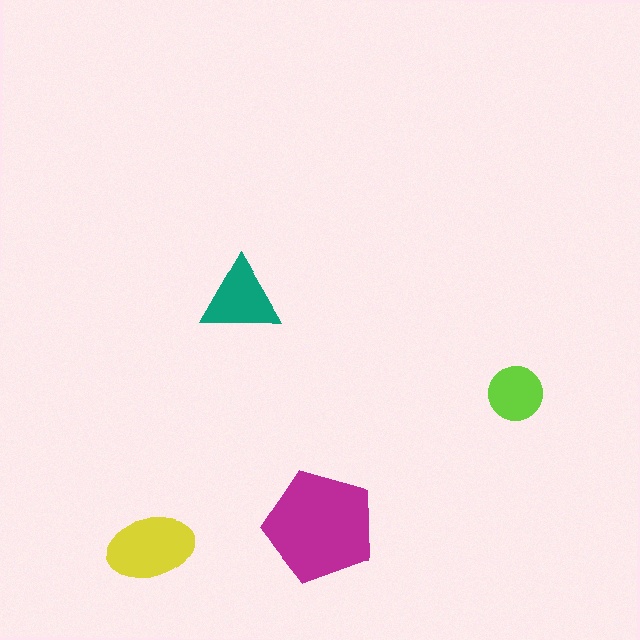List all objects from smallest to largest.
The lime circle, the teal triangle, the yellow ellipse, the magenta pentagon.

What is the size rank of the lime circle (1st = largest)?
4th.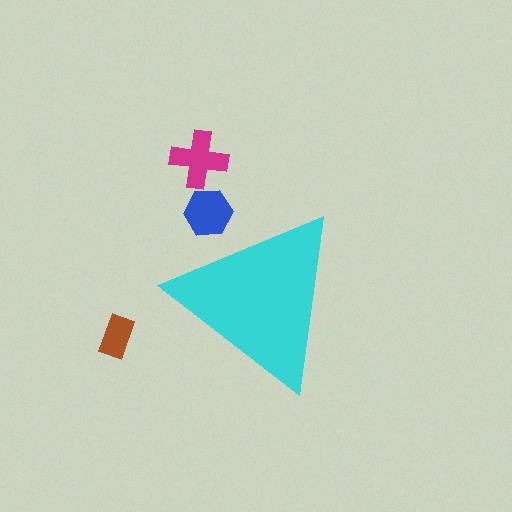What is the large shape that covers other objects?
A cyan triangle.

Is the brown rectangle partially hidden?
No, the brown rectangle is fully visible.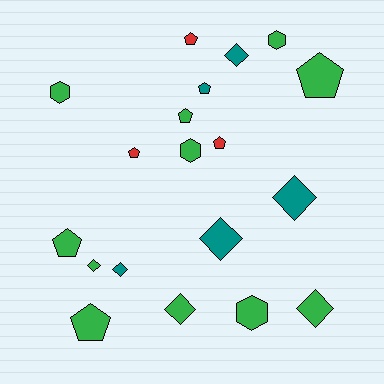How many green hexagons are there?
There are 4 green hexagons.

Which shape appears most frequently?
Pentagon, with 8 objects.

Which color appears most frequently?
Green, with 11 objects.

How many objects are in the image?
There are 19 objects.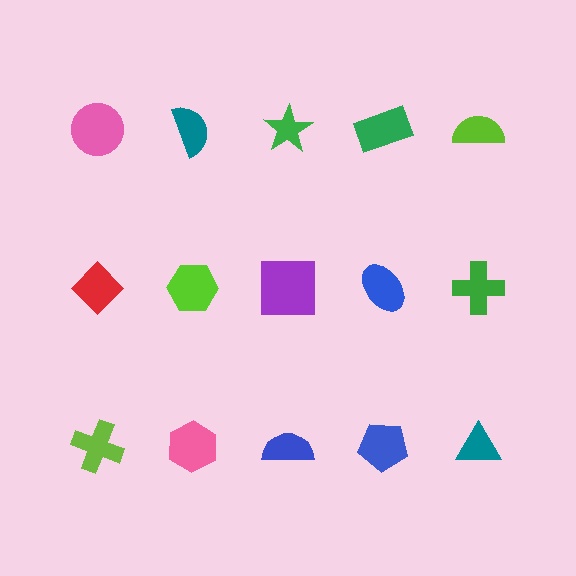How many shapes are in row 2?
5 shapes.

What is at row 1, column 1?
A pink circle.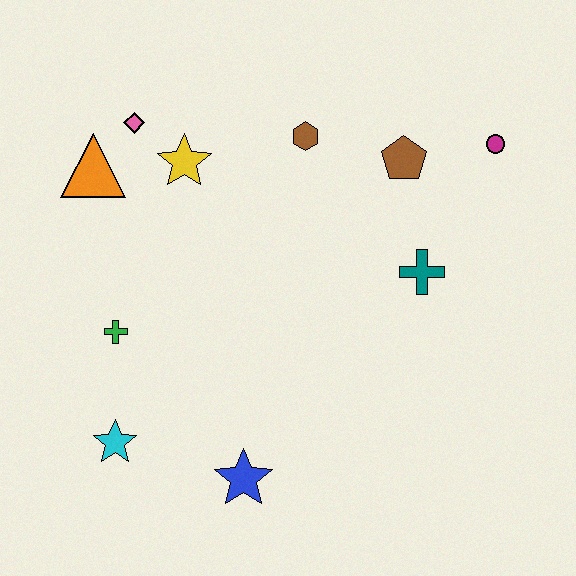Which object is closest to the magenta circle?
The brown pentagon is closest to the magenta circle.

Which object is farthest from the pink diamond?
The blue star is farthest from the pink diamond.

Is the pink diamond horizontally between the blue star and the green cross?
Yes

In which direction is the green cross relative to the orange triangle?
The green cross is below the orange triangle.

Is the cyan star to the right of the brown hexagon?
No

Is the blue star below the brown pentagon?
Yes